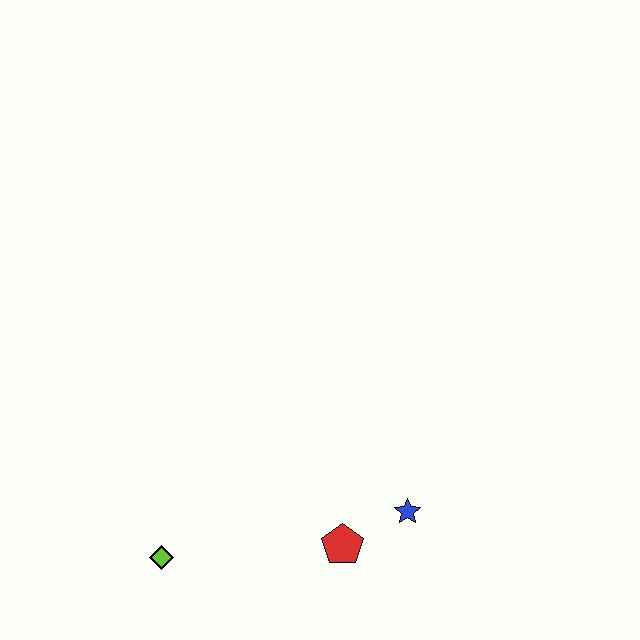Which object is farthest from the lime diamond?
The blue star is farthest from the lime diamond.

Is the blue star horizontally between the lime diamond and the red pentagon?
No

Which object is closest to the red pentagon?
The blue star is closest to the red pentagon.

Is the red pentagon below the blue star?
Yes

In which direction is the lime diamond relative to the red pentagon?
The lime diamond is to the left of the red pentagon.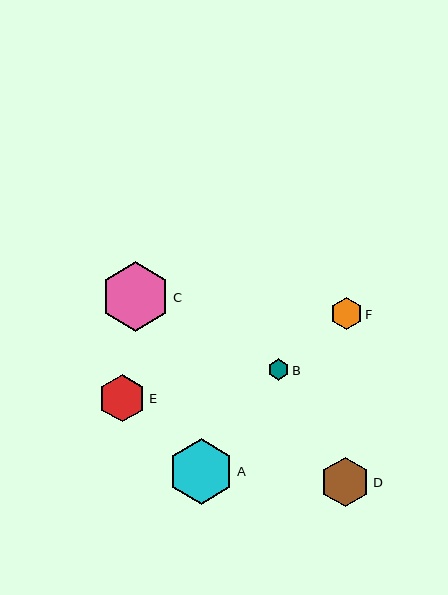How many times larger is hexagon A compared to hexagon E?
Hexagon A is approximately 1.4 times the size of hexagon E.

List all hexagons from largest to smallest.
From largest to smallest: C, A, D, E, F, B.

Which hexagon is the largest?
Hexagon C is the largest with a size of approximately 70 pixels.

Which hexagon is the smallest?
Hexagon B is the smallest with a size of approximately 22 pixels.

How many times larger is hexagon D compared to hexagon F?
Hexagon D is approximately 1.6 times the size of hexagon F.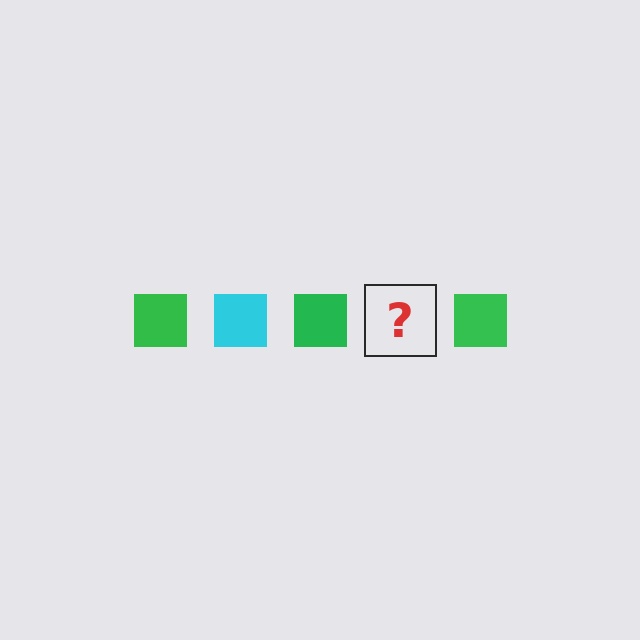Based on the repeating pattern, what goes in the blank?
The blank should be a cyan square.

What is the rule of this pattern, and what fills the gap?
The rule is that the pattern cycles through green, cyan squares. The gap should be filled with a cyan square.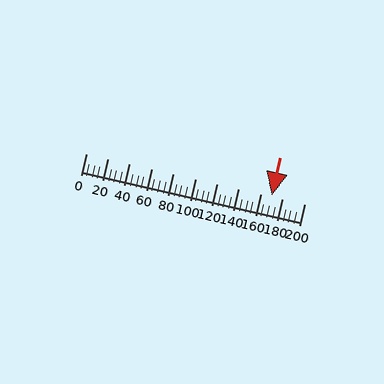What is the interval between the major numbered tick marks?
The major tick marks are spaced 20 units apart.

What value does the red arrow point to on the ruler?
The red arrow points to approximately 170.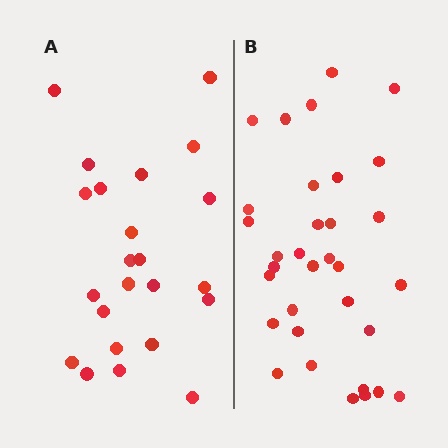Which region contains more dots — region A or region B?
Region B (the right region) has more dots.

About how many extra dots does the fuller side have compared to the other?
Region B has roughly 10 or so more dots than region A.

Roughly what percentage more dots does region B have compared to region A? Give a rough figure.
About 45% more.